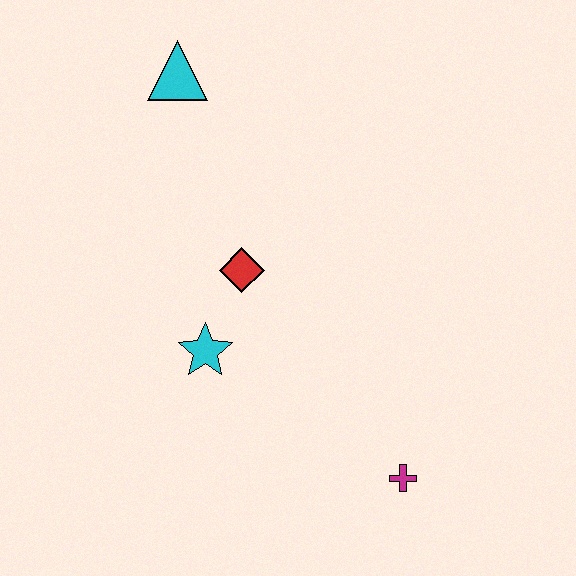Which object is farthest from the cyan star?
The cyan triangle is farthest from the cyan star.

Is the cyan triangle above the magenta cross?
Yes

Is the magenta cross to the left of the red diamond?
No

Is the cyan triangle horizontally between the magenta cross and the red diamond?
No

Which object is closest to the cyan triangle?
The red diamond is closest to the cyan triangle.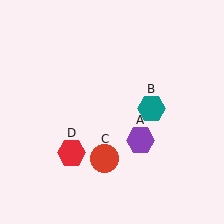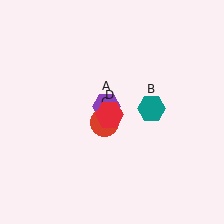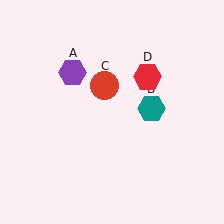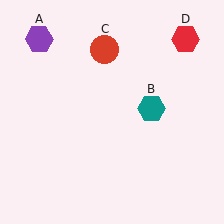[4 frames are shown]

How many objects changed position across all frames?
3 objects changed position: purple hexagon (object A), red circle (object C), red hexagon (object D).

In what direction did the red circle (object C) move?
The red circle (object C) moved up.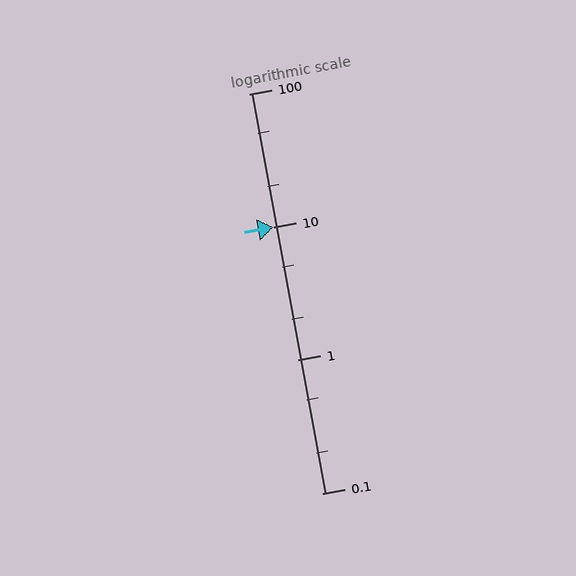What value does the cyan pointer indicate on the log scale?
The pointer indicates approximately 10.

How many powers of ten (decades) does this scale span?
The scale spans 3 decades, from 0.1 to 100.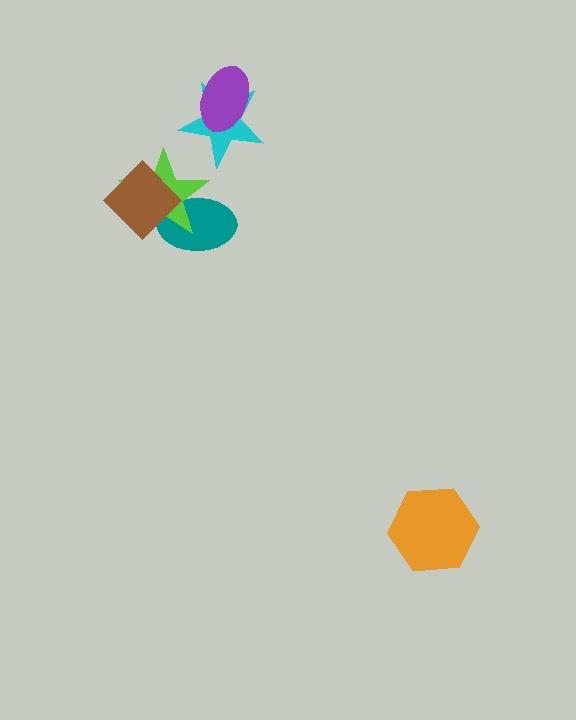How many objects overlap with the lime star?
2 objects overlap with the lime star.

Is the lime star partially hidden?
Yes, it is partially covered by another shape.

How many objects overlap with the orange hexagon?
0 objects overlap with the orange hexagon.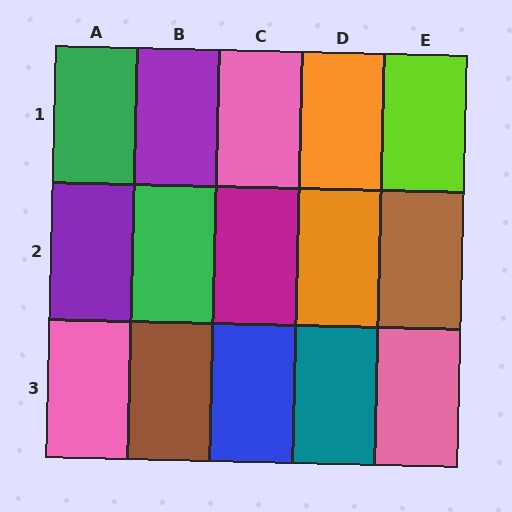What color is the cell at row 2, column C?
Magenta.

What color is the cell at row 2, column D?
Orange.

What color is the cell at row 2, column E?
Brown.